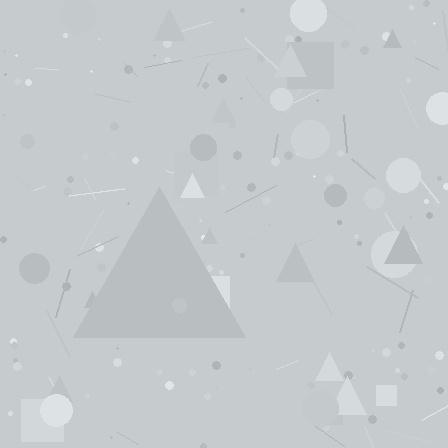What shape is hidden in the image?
A triangle is hidden in the image.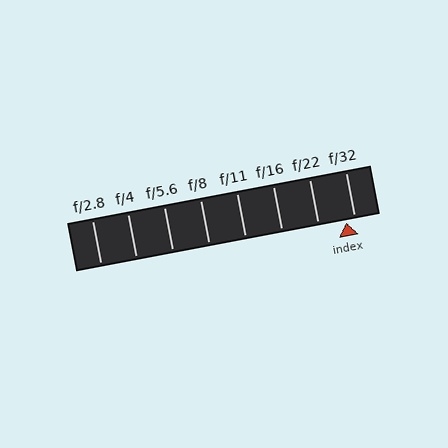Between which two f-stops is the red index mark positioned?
The index mark is between f/22 and f/32.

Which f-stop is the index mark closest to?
The index mark is closest to f/32.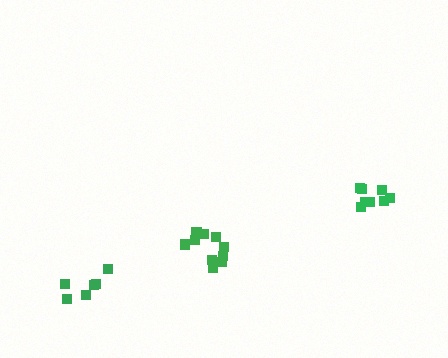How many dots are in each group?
Group 1: 10 dots, Group 2: 8 dots, Group 3: 7 dots (25 total).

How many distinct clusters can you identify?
There are 3 distinct clusters.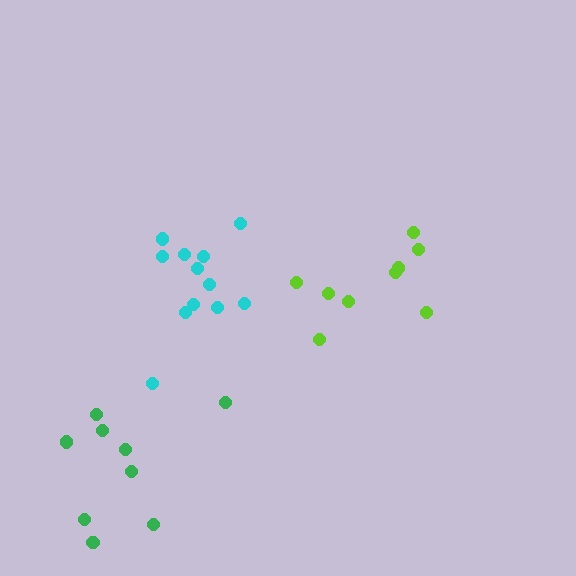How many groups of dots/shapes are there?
There are 3 groups.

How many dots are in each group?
Group 1: 12 dots, Group 2: 9 dots, Group 3: 9 dots (30 total).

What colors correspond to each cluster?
The clusters are colored: cyan, lime, green.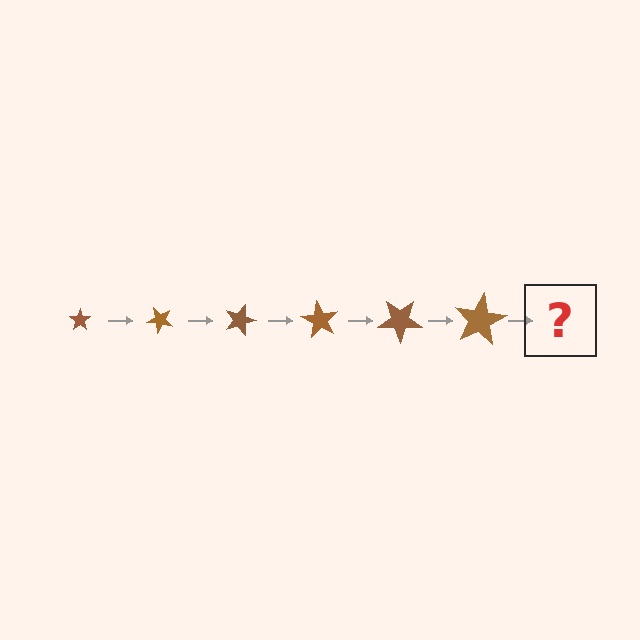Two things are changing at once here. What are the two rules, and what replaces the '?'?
The two rules are that the star grows larger each step and it rotates 45 degrees each step. The '?' should be a star, larger than the previous one and rotated 270 degrees from the start.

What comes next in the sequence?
The next element should be a star, larger than the previous one and rotated 270 degrees from the start.